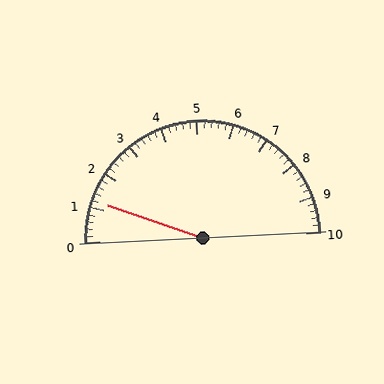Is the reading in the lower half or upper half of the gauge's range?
The reading is in the lower half of the range (0 to 10).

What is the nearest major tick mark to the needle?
The nearest major tick mark is 1.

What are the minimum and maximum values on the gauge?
The gauge ranges from 0 to 10.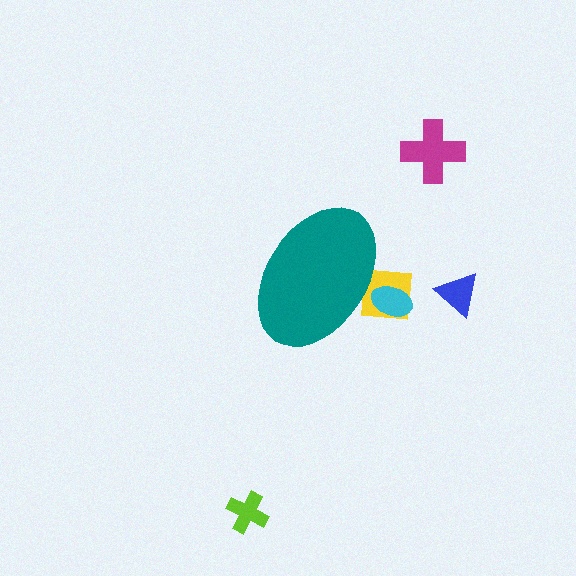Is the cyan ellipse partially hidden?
Yes, the cyan ellipse is partially hidden behind the teal ellipse.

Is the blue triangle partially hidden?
No, the blue triangle is fully visible.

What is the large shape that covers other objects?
A teal ellipse.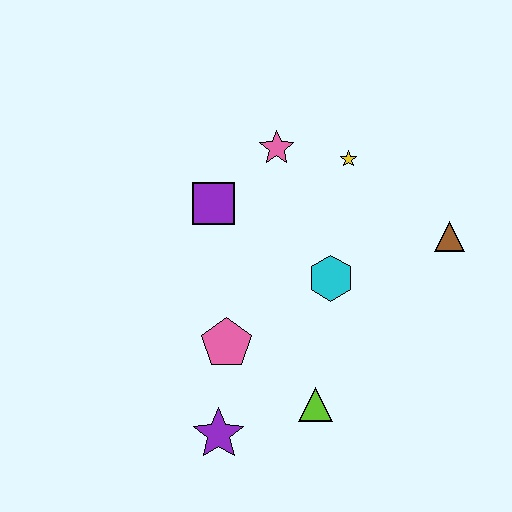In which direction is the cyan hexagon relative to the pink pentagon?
The cyan hexagon is to the right of the pink pentagon.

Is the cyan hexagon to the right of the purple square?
Yes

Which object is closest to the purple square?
The pink star is closest to the purple square.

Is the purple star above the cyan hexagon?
No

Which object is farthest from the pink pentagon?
The brown triangle is farthest from the pink pentagon.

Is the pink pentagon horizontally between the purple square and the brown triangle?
Yes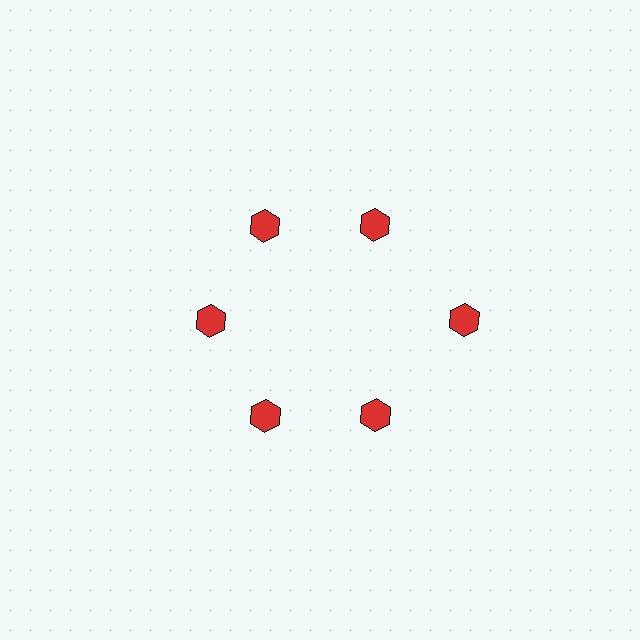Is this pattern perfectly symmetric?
No. The 6 red hexagons are arranged in a ring, but one element near the 3 o'clock position is pushed outward from the center, breaking the 6-fold rotational symmetry.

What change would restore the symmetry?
The symmetry would be restored by moving it inward, back onto the ring so that all 6 hexagons sit at equal angles and equal distance from the center.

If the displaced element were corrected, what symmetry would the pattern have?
It would have 6-fold rotational symmetry — the pattern would map onto itself every 60 degrees.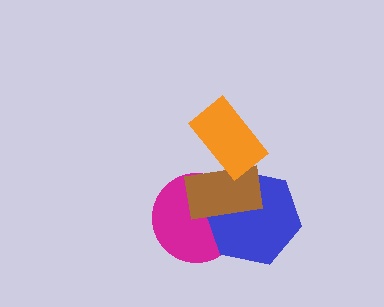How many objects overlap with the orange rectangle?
1 object overlaps with the orange rectangle.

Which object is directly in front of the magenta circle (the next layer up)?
The blue hexagon is directly in front of the magenta circle.